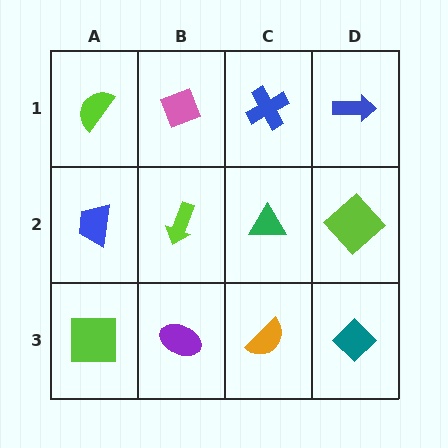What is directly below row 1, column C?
A green triangle.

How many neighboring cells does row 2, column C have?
4.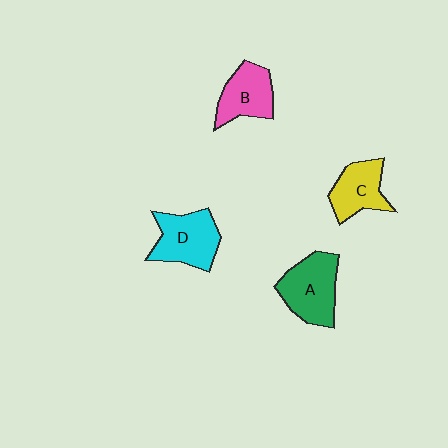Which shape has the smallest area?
Shape C (yellow).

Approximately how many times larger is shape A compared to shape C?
Approximately 1.3 times.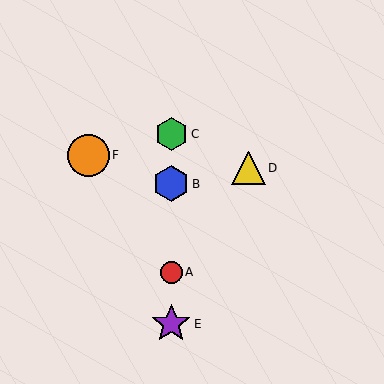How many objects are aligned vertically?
4 objects (A, B, C, E) are aligned vertically.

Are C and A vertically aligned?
Yes, both are at x≈171.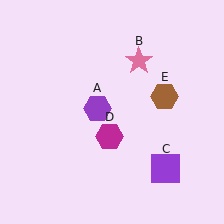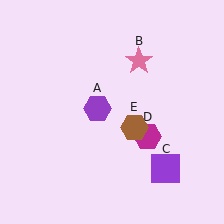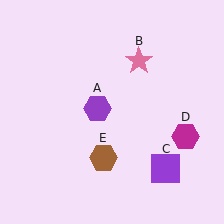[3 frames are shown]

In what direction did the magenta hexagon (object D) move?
The magenta hexagon (object D) moved right.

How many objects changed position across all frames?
2 objects changed position: magenta hexagon (object D), brown hexagon (object E).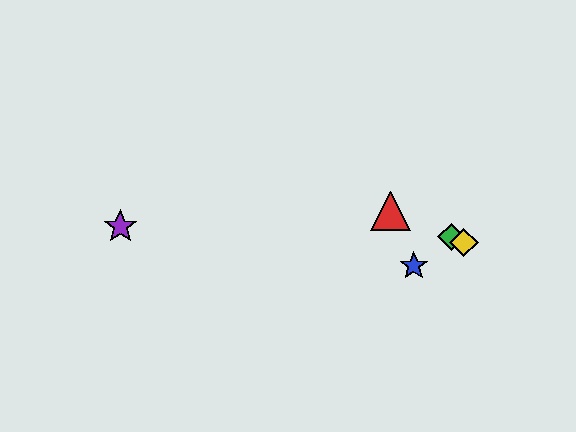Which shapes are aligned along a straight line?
The red triangle, the green diamond, the yellow diamond are aligned along a straight line.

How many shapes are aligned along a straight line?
3 shapes (the red triangle, the green diamond, the yellow diamond) are aligned along a straight line.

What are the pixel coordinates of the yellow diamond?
The yellow diamond is at (464, 242).